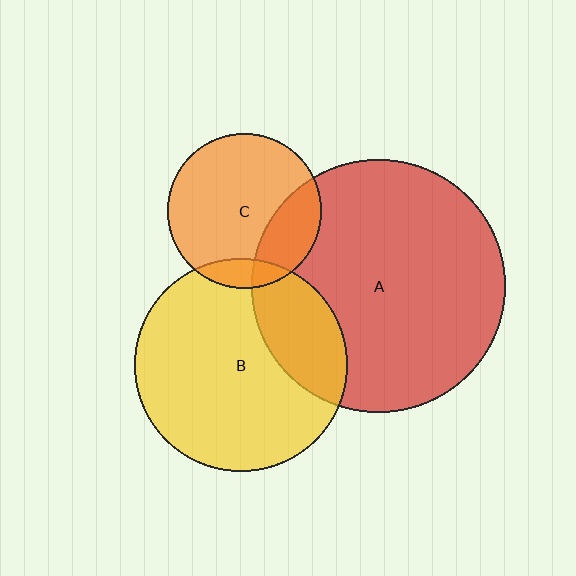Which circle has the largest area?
Circle A (red).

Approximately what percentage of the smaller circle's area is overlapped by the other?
Approximately 25%.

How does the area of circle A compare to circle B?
Approximately 1.4 times.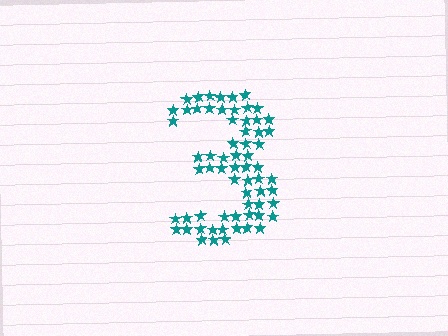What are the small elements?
The small elements are stars.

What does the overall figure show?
The overall figure shows the digit 3.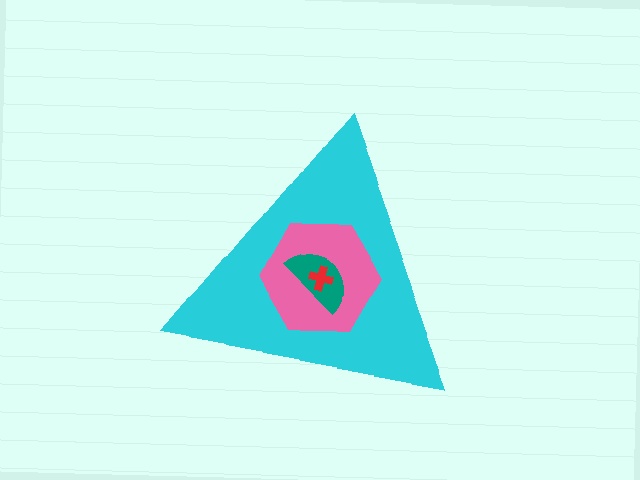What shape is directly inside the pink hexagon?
The teal semicircle.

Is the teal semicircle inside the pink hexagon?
Yes.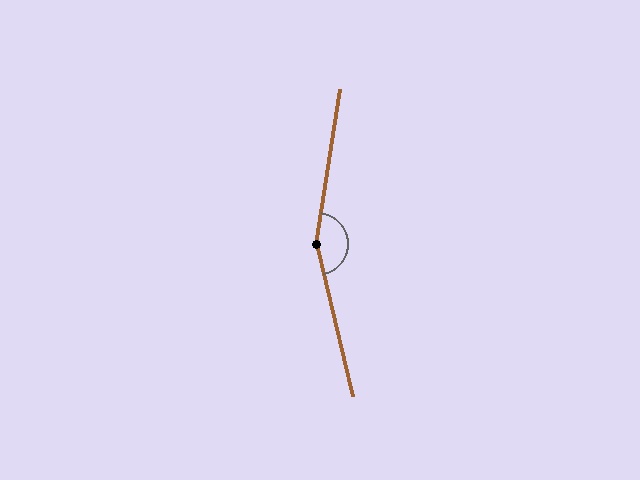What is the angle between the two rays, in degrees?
Approximately 158 degrees.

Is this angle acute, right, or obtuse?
It is obtuse.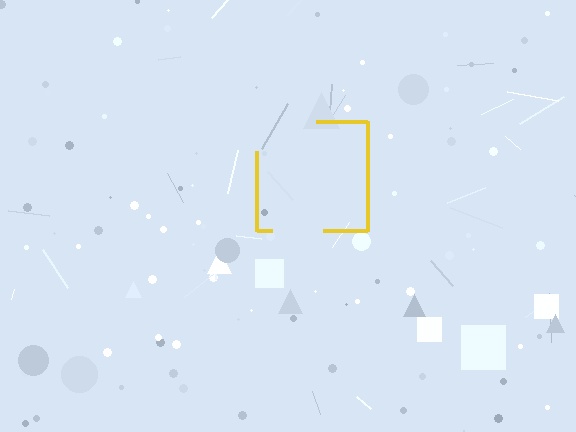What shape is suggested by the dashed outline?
The dashed outline suggests a square.